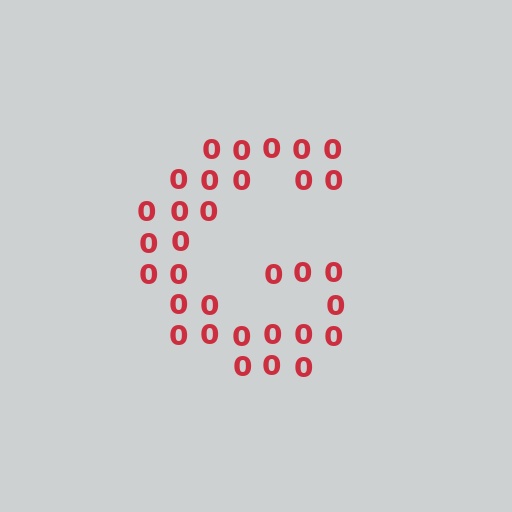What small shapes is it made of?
It is made of small digit 0's.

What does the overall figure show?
The overall figure shows the letter G.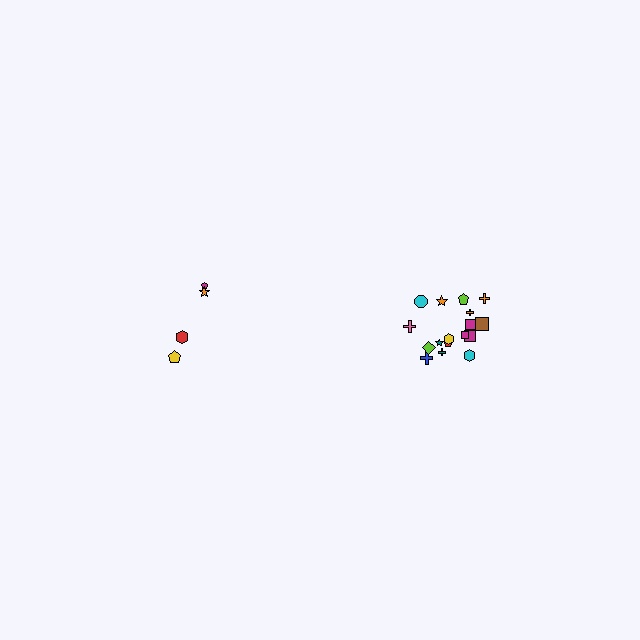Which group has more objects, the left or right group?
The right group.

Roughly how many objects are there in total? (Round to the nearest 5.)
Roughly 20 objects in total.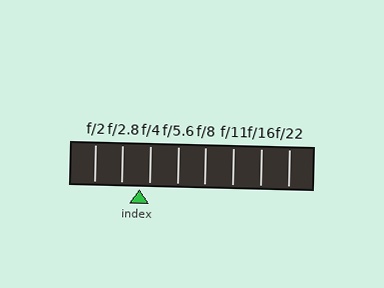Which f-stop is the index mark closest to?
The index mark is closest to f/4.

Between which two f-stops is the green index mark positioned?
The index mark is between f/2.8 and f/4.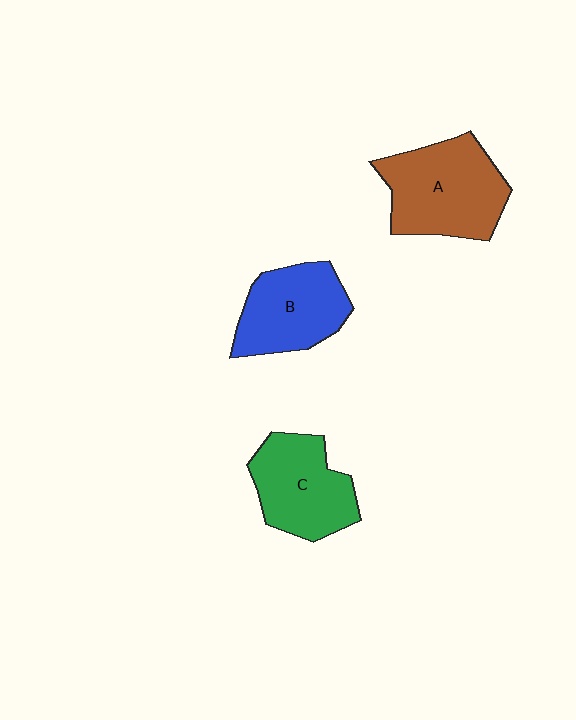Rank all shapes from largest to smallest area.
From largest to smallest: A (brown), C (green), B (blue).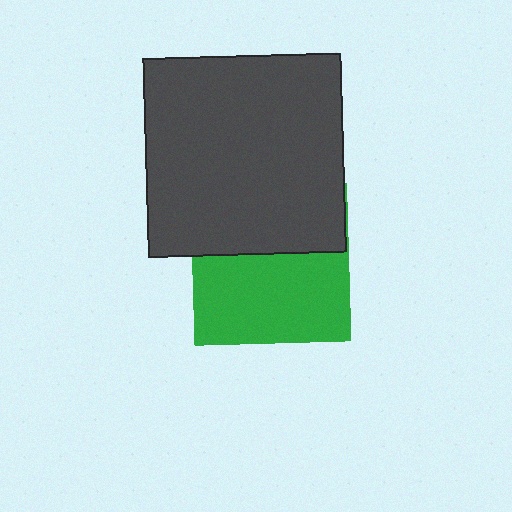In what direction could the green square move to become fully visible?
The green square could move down. That would shift it out from behind the dark gray square entirely.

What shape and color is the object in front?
The object in front is a dark gray square.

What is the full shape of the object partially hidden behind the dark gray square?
The partially hidden object is a green square.